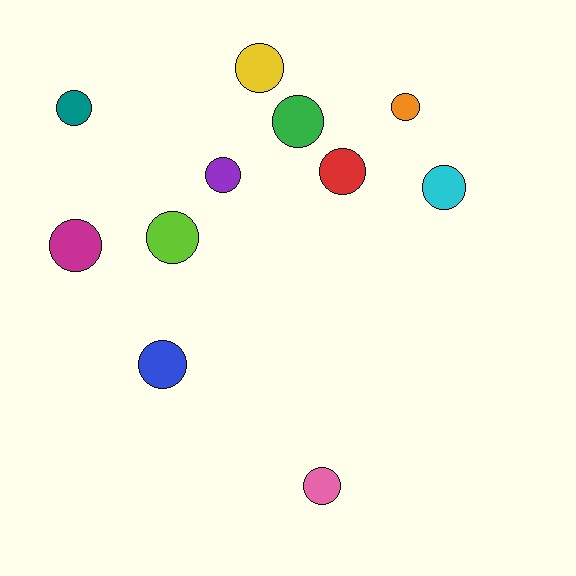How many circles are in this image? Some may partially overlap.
There are 11 circles.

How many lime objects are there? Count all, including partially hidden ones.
There is 1 lime object.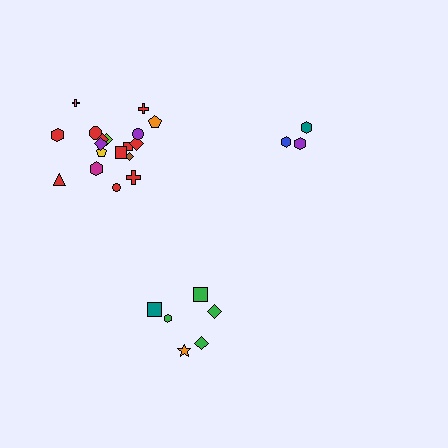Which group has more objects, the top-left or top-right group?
The top-left group.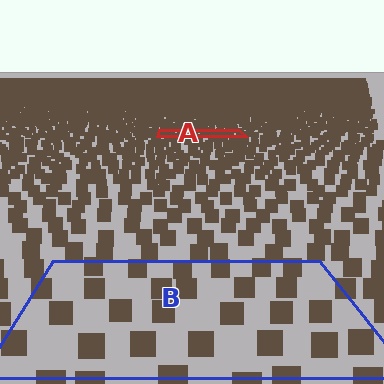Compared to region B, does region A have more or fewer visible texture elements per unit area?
Region A has more texture elements per unit area — they are packed more densely because it is farther away.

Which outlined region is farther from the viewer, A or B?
Region A is farther from the viewer — the texture elements inside it appear smaller and more densely packed.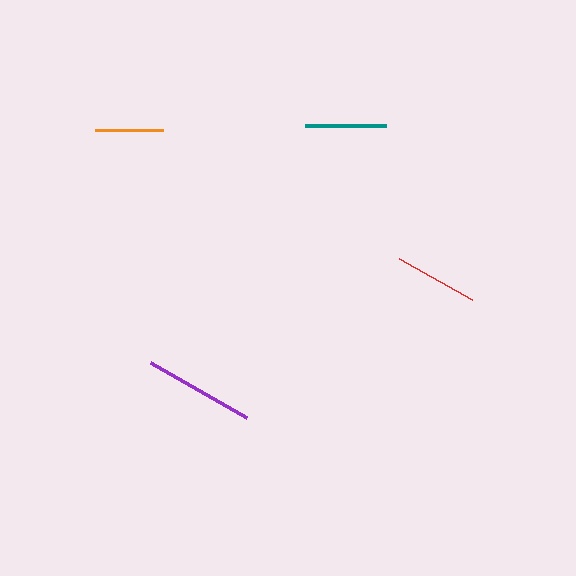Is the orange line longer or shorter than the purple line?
The purple line is longer than the orange line.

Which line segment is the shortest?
The orange line is the shortest at approximately 68 pixels.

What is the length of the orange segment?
The orange segment is approximately 68 pixels long.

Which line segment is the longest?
The purple line is the longest at approximately 111 pixels.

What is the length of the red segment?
The red segment is approximately 84 pixels long.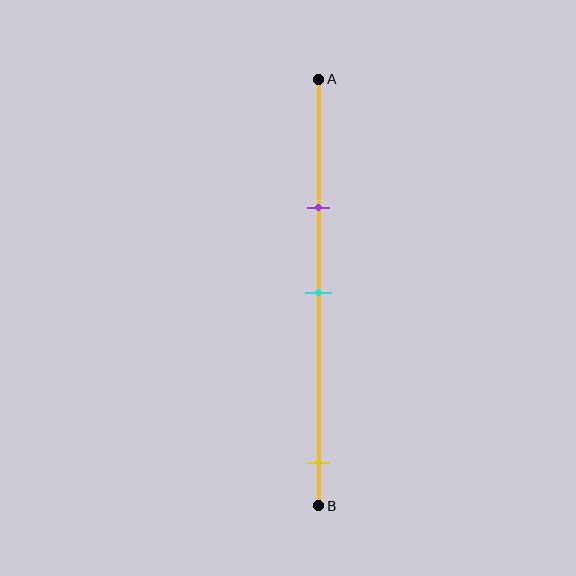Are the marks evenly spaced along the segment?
No, the marks are not evenly spaced.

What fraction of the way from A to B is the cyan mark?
The cyan mark is approximately 50% (0.5) of the way from A to B.